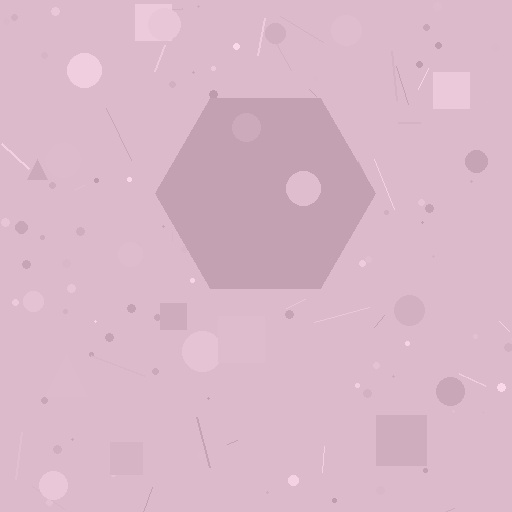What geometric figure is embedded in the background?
A hexagon is embedded in the background.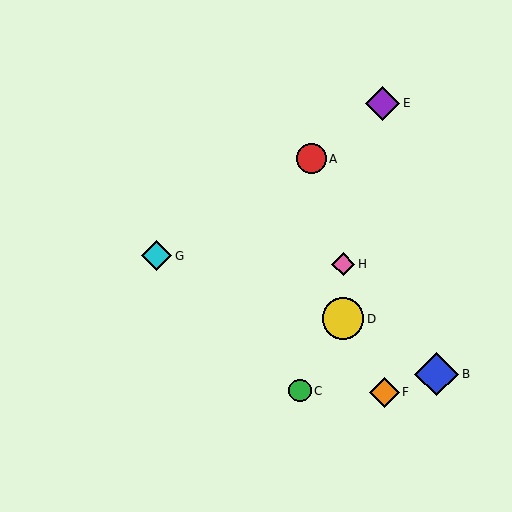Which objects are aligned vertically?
Objects D, H are aligned vertically.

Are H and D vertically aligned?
Yes, both are at x≈343.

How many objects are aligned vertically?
2 objects (D, H) are aligned vertically.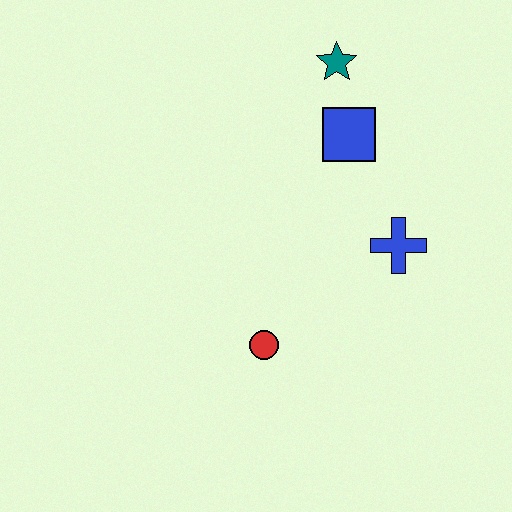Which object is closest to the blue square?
The teal star is closest to the blue square.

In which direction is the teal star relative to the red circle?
The teal star is above the red circle.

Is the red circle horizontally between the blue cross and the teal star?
No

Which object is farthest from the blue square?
The red circle is farthest from the blue square.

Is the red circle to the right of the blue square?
No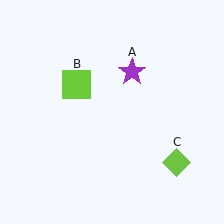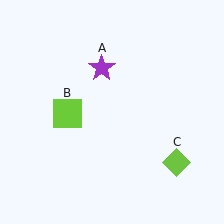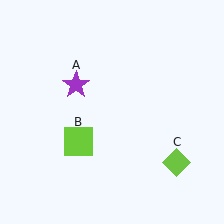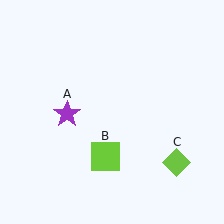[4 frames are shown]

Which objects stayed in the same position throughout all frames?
Lime diamond (object C) remained stationary.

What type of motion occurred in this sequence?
The purple star (object A), lime square (object B) rotated counterclockwise around the center of the scene.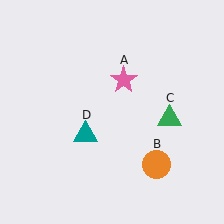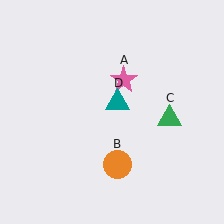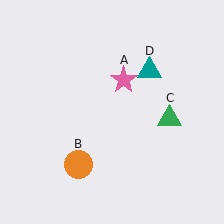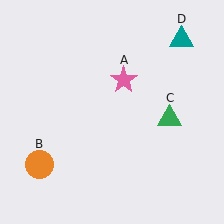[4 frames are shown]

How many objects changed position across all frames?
2 objects changed position: orange circle (object B), teal triangle (object D).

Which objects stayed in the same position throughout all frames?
Pink star (object A) and green triangle (object C) remained stationary.